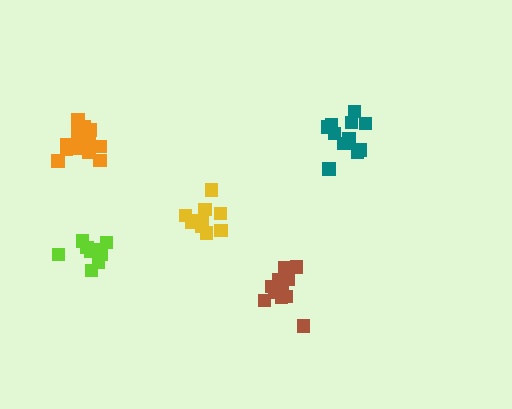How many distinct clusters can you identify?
There are 5 distinct clusters.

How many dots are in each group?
Group 1: 12 dots, Group 2: 14 dots, Group 3: 11 dots, Group 4: 10 dots, Group 5: 10 dots (57 total).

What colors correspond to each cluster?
The clusters are colored: teal, orange, brown, yellow, lime.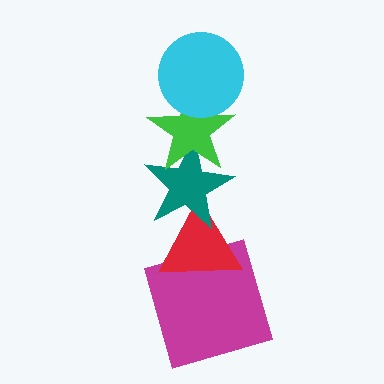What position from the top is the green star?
The green star is 2nd from the top.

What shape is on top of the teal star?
The green star is on top of the teal star.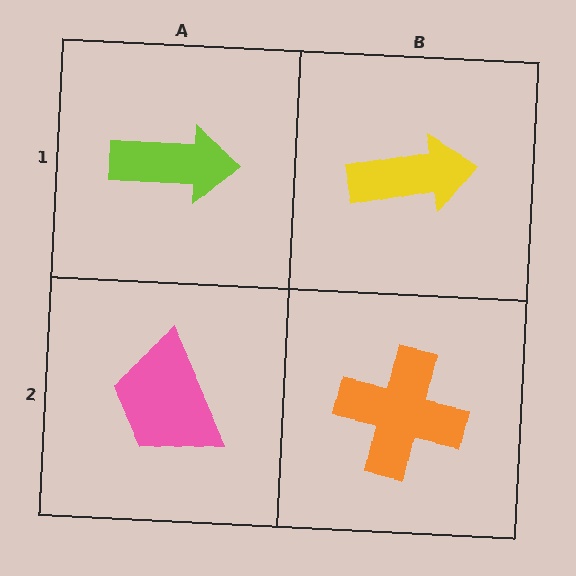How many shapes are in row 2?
2 shapes.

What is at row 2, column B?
An orange cross.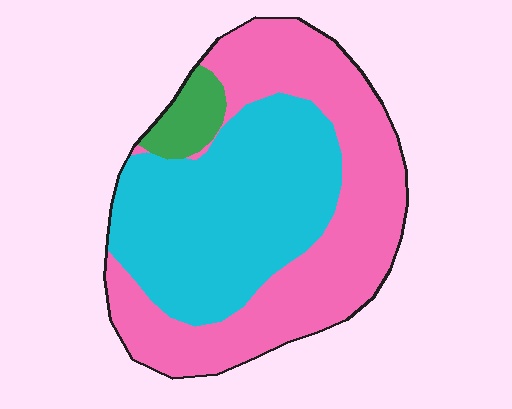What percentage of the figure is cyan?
Cyan covers around 45% of the figure.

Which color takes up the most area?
Pink, at roughly 50%.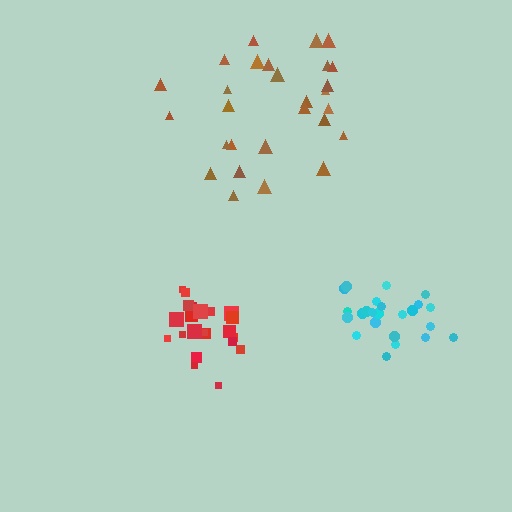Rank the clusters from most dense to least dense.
red, cyan, brown.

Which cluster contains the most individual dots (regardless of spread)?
Brown (29).